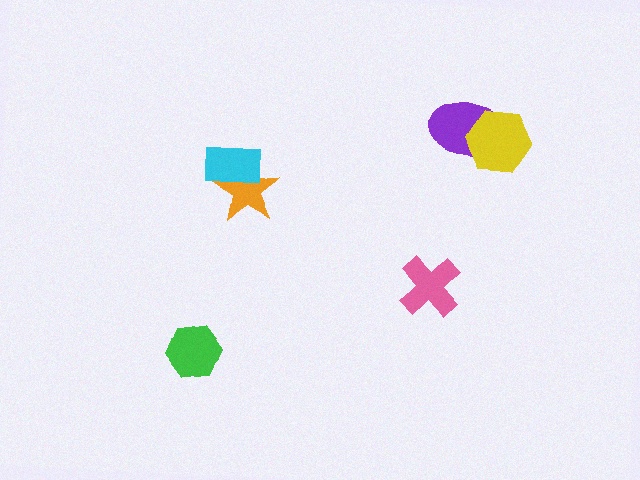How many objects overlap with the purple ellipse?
1 object overlaps with the purple ellipse.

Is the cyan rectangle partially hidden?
No, no other shape covers it.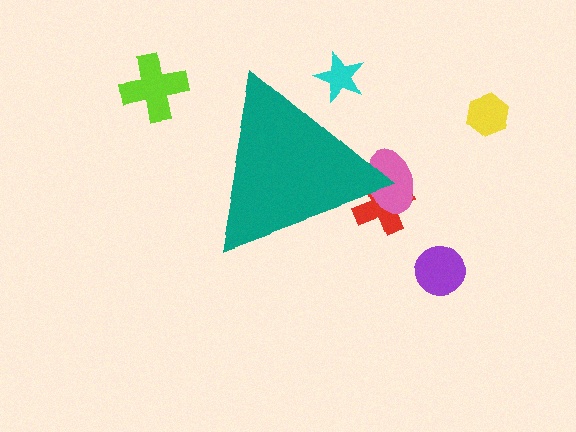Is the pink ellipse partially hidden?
Yes, the pink ellipse is partially hidden behind the teal triangle.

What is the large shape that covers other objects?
A teal triangle.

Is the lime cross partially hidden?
No, the lime cross is fully visible.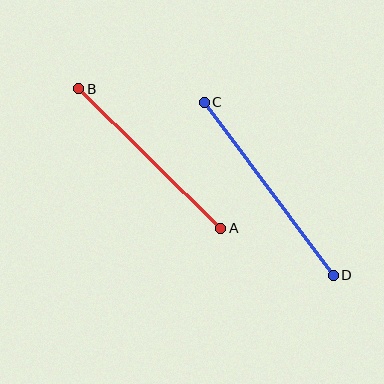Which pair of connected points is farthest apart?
Points C and D are farthest apart.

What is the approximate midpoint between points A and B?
The midpoint is at approximately (150, 159) pixels.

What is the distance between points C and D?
The distance is approximately 216 pixels.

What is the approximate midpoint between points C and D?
The midpoint is at approximately (269, 189) pixels.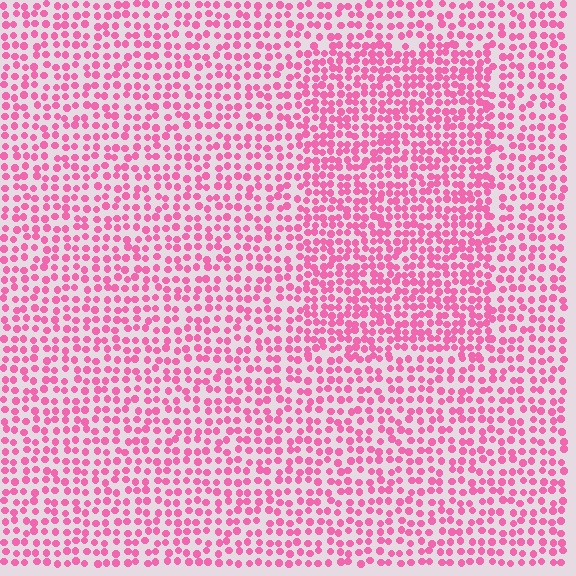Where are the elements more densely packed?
The elements are more densely packed inside the rectangle boundary.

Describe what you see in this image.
The image contains small pink elements arranged at two different densities. A rectangle-shaped region is visible where the elements are more densely packed than the surrounding area.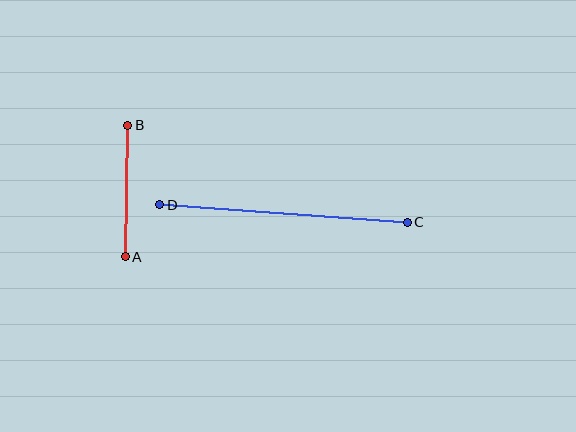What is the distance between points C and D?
The distance is approximately 248 pixels.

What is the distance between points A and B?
The distance is approximately 131 pixels.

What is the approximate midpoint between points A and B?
The midpoint is at approximately (126, 191) pixels.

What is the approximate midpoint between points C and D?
The midpoint is at approximately (284, 214) pixels.